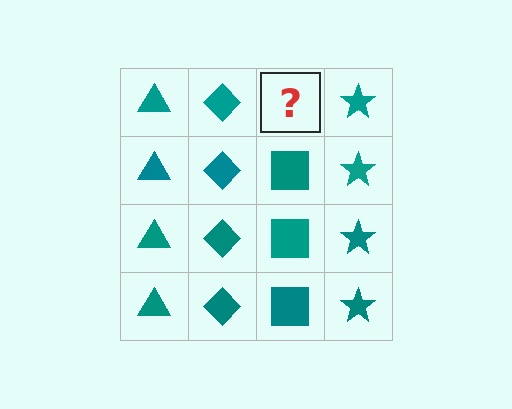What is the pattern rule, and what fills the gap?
The rule is that each column has a consistent shape. The gap should be filled with a teal square.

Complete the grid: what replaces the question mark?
The question mark should be replaced with a teal square.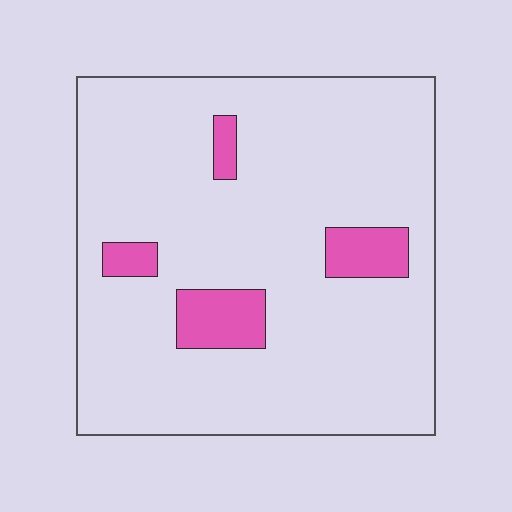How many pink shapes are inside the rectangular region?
4.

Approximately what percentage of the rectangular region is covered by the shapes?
Approximately 10%.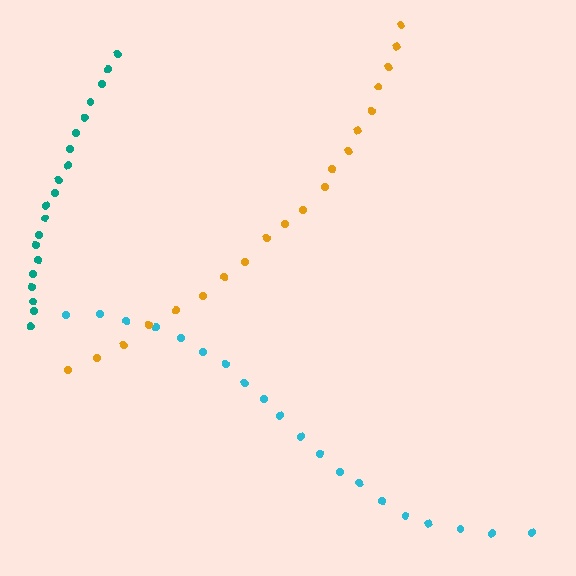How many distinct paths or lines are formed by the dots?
There are 3 distinct paths.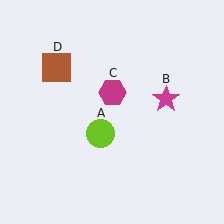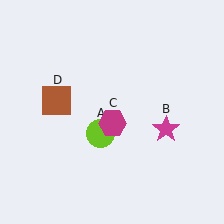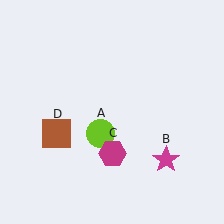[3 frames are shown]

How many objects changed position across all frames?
3 objects changed position: magenta star (object B), magenta hexagon (object C), brown square (object D).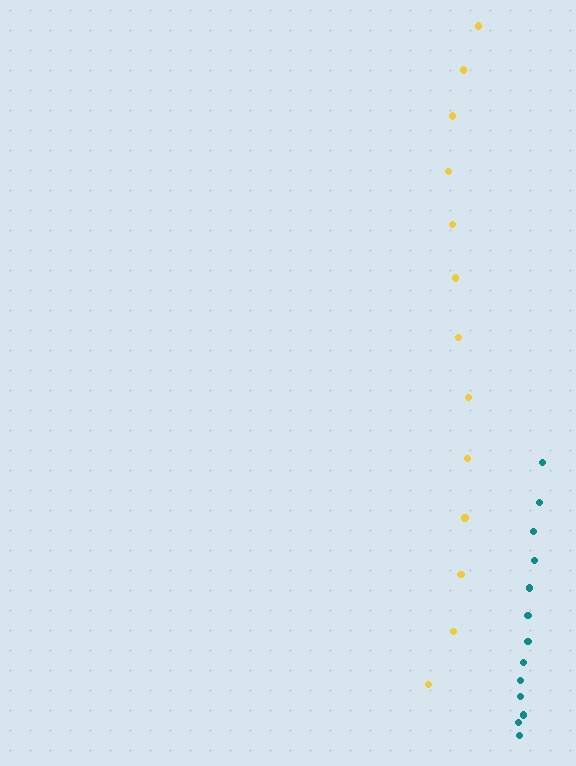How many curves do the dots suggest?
There are 2 distinct paths.